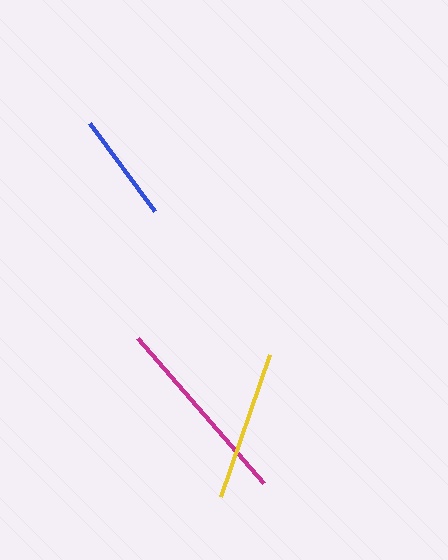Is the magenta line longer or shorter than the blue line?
The magenta line is longer than the blue line.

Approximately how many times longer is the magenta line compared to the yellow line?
The magenta line is approximately 1.3 times the length of the yellow line.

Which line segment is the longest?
The magenta line is the longest at approximately 192 pixels.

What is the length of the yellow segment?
The yellow segment is approximately 150 pixels long.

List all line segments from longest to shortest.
From longest to shortest: magenta, yellow, blue.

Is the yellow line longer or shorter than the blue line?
The yellow line is longer than the blue line.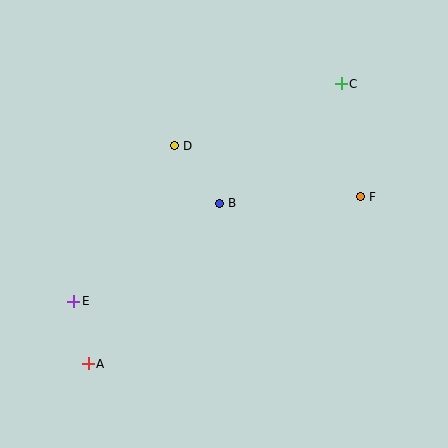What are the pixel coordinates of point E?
Point E is at (74, 301).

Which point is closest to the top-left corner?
Point D is closest to the top-left corner.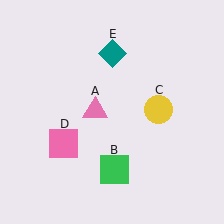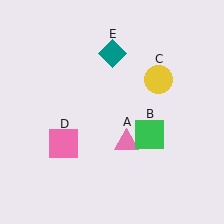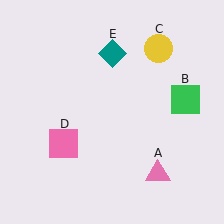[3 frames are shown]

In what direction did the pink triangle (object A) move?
The pink triangle (object A) moved down and to the right.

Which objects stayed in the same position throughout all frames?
Pink square (object D) and teal diamond (object E) remained stationary.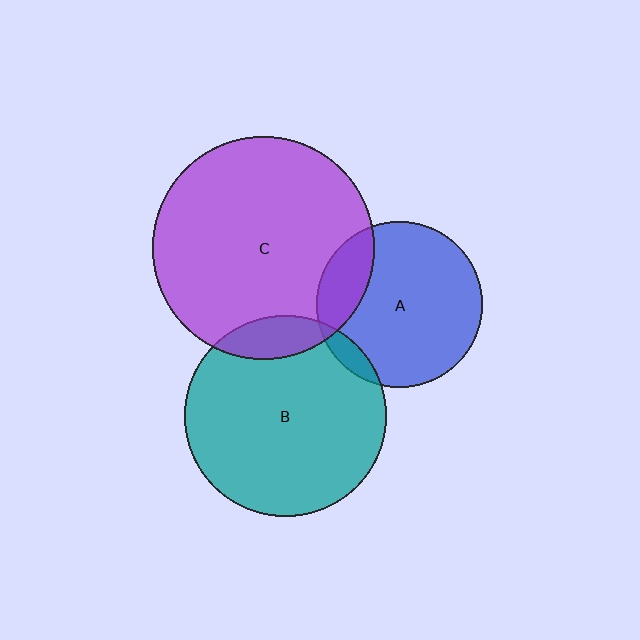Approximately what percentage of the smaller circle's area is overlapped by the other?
Approximately 20%.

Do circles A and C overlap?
Yes.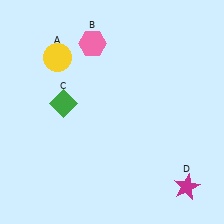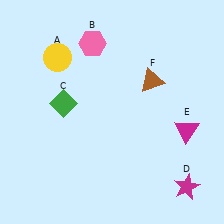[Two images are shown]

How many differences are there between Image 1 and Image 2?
There are 2 differences between the two images.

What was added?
A magenta triangle (E), a brown triangle (F) were added in Image 2.